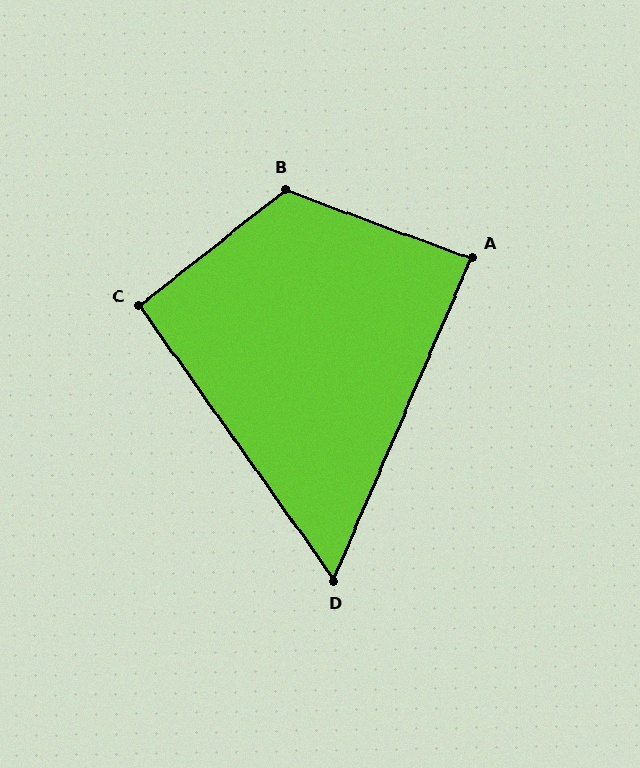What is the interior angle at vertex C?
Approximately 93 degrees (approximately right).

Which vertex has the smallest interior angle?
D, at approximately 59 degrees.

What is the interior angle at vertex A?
Approximately 87 degrees (approximately right).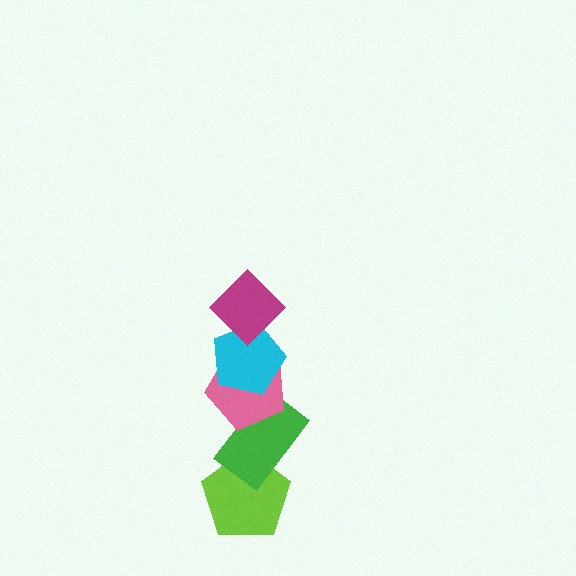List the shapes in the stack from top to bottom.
From top to bottom: the magenta diamond, the cyan pentagon, the pink pentagon, the green rectangle, the lime pentagon.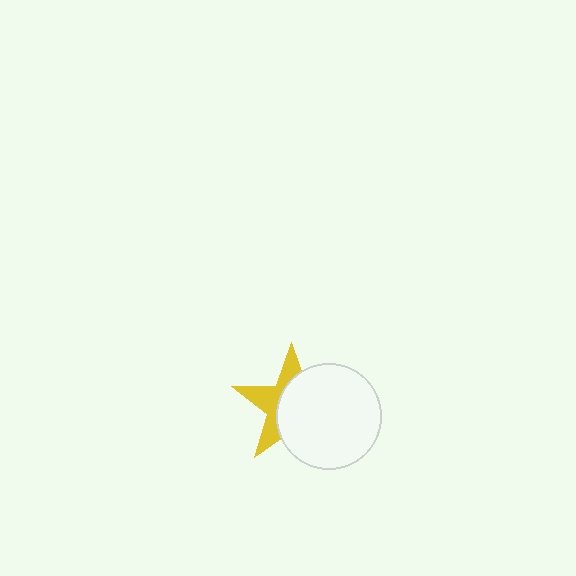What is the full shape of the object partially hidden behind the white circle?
The partially hidden object is a yellow star.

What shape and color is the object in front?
The object in front is a white circle.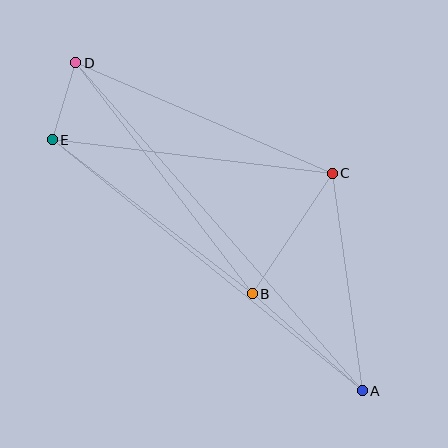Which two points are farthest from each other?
Points A and D are farthest from each other.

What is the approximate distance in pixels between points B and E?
The distance between B and E is approximately 252 pixels.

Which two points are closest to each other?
Points D and E are closest to each other.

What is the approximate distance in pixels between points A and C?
The distance between A and C is approximately 220 pixels.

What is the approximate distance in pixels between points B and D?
The distance between B and D is approximately 290 pixels.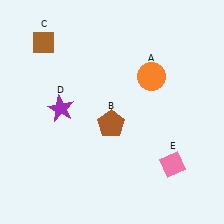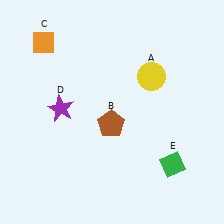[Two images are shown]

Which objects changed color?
A changed from orange to yellow. C changed from brown to orange. E changed from pink to green.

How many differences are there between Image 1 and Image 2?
There are 3 differences between the two images.